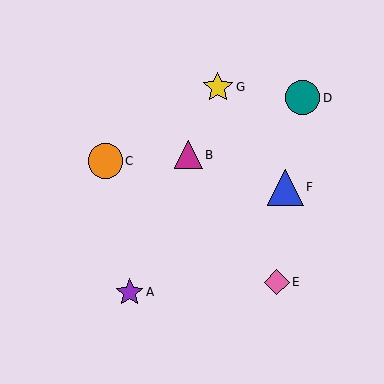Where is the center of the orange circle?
The center of the orange circle is at (105, 161).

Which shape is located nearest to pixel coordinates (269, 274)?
The pink diamond (labeled E) at (277, 282) is nearest to that location.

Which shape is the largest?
The blue triangle (labeled F) is the largest.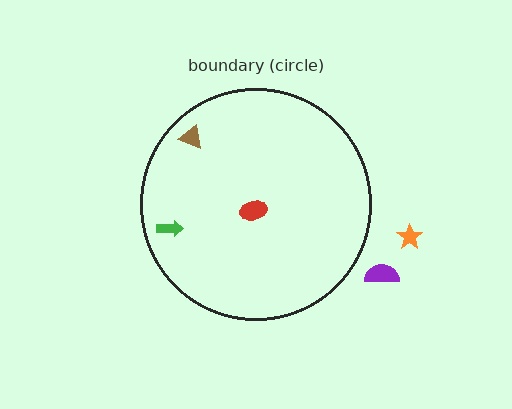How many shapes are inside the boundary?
3 inside, 2 outside.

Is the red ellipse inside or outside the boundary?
Inside.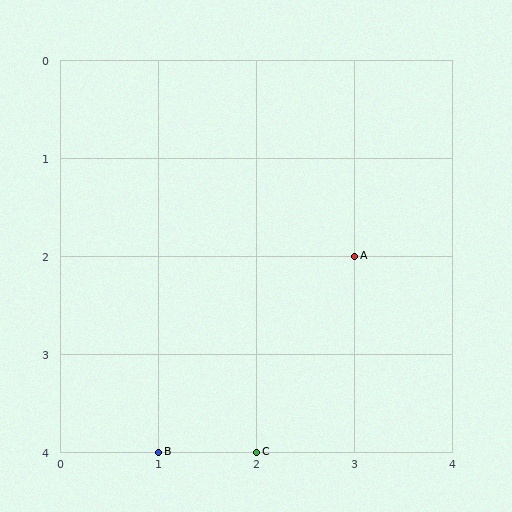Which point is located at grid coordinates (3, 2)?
Point A is at (3, 2).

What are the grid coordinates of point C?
Point C is at grid coordinates (2, 4).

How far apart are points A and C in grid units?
Points A and C are 1 column and 2 rows apart (about 2.2 grid units diagonally).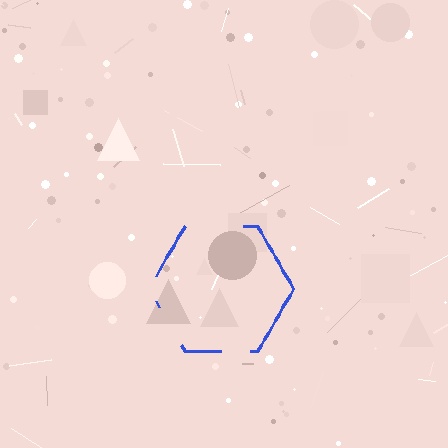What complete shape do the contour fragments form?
The contour fragments form a hexagon.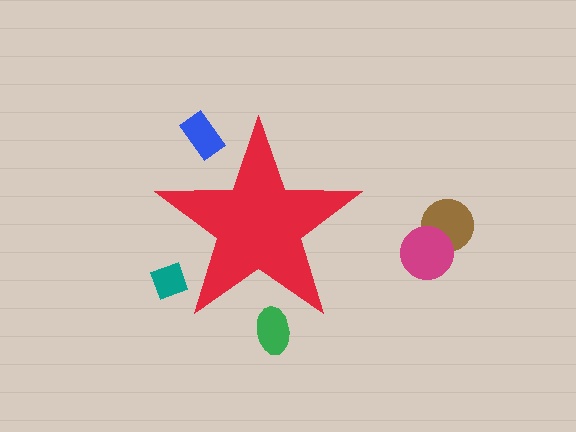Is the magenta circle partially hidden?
No, the magenta circle is fully visible.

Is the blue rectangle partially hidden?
Yes, the blue rectangle is partially hidden behind the red star.